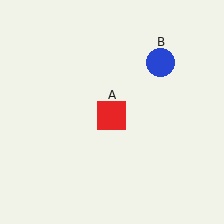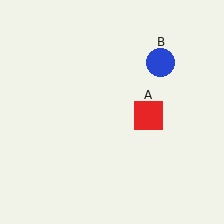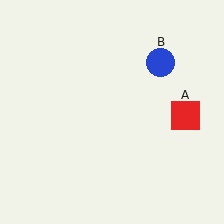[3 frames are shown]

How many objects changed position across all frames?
1 object changed position: red square (object A).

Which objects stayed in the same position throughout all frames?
Blue circle (object B) remained stationary.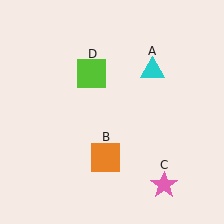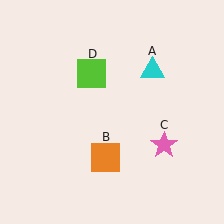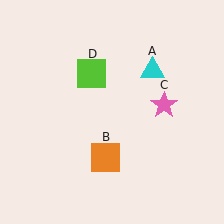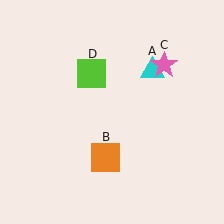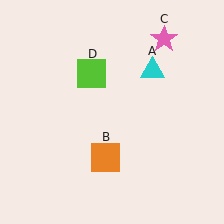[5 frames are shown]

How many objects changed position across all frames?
1 object changed position: pink star (object C).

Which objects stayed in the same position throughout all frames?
Cyan triangle (object A) and orange square (object B) and lime square (object D) remained stationary.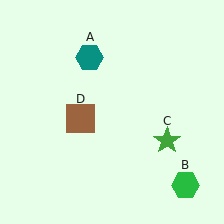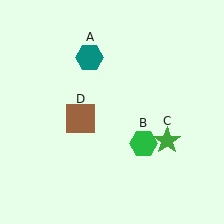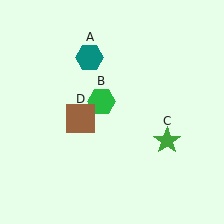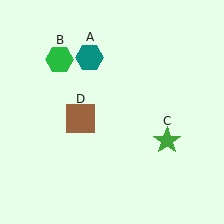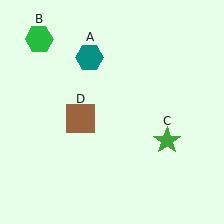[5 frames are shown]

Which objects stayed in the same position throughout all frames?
Teal hexagon (object A) and green star (object C) and brown square (object D) remained stationary.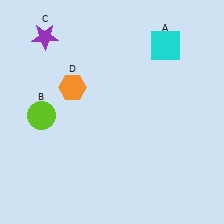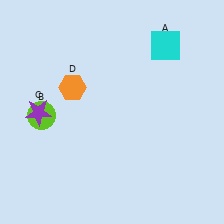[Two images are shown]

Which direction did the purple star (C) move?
The purple star (C) moved down.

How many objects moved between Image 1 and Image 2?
1 object moved between the two images.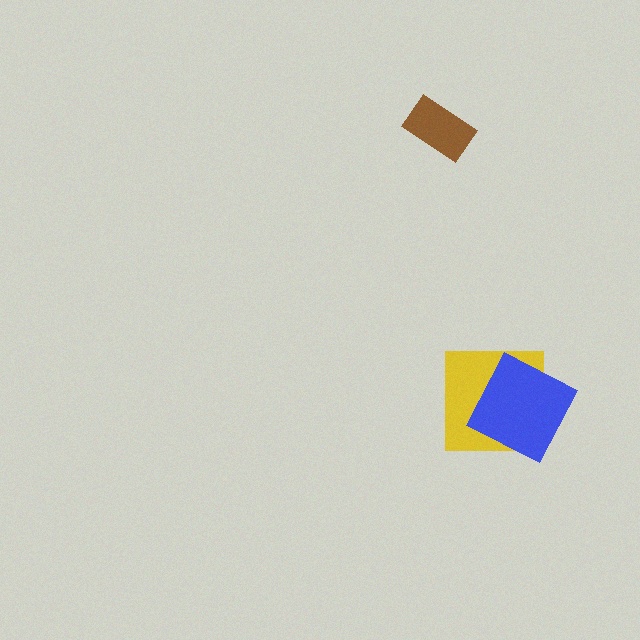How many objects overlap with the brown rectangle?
0 objects overlap with the brown rectangle.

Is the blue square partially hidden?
No, no other shape covers it.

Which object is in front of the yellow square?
The blue square is in front of the yellow square.